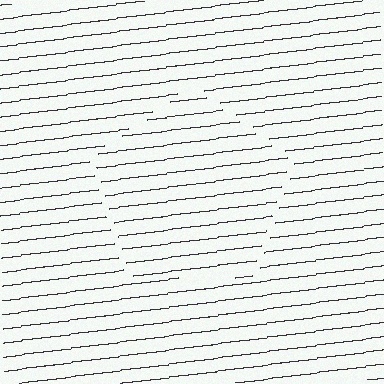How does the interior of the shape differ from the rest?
The interior of the shape contains the same grating, shifted by half a period — the contour is defined by the phase discontinuity where line-ends from the inner and outer gratings abut.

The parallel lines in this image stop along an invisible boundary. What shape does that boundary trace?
An illusory pentagon. The interior of the shape contains the same grating, shifted by half a period — the contour is defined by the phase discontinuity where line-ends from the inner and outer gratings abut.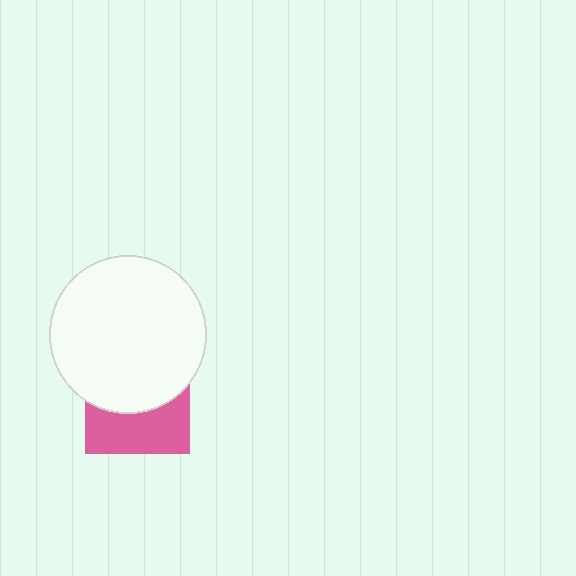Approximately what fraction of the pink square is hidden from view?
Roughly 55% of the pink square is hidden behind the white circle.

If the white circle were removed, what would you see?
You would see the complete pink square.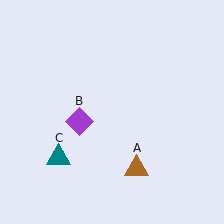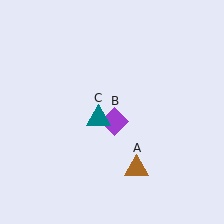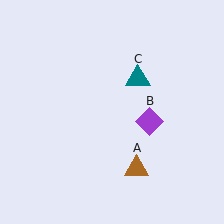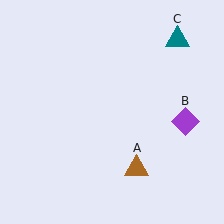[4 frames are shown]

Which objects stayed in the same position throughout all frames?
Brown triangle (object A) remained stationary.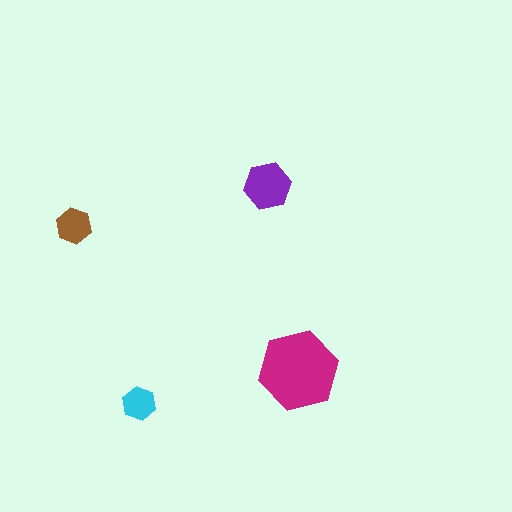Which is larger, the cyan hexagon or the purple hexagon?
The purple one.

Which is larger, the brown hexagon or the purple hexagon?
The purple one.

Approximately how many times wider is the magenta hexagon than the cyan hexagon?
About 2.5 times wider.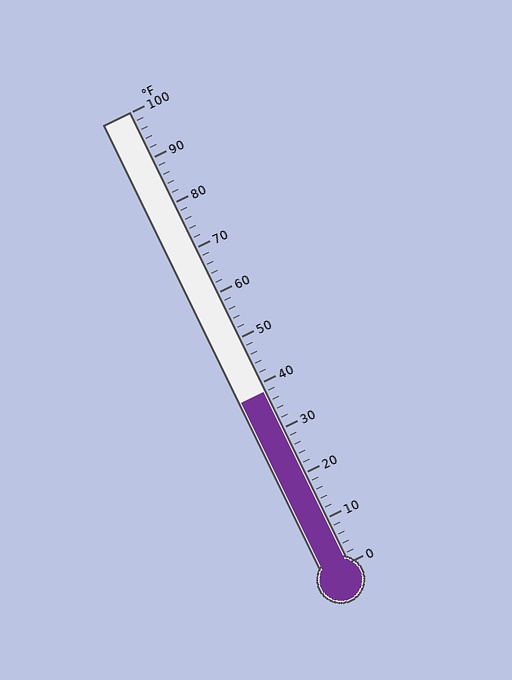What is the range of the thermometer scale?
The thermometer scale ranges from 0°F to 100°F.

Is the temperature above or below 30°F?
The temperature is above 30°F.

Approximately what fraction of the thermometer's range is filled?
The thermometer is filled to approximately 40% of its range.